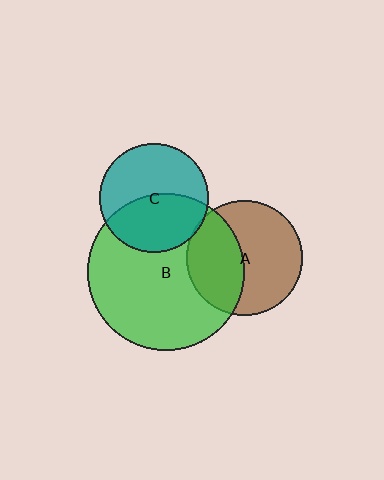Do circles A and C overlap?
Yes.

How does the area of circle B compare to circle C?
Approximately 2.0 times.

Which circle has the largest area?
Circle B (green).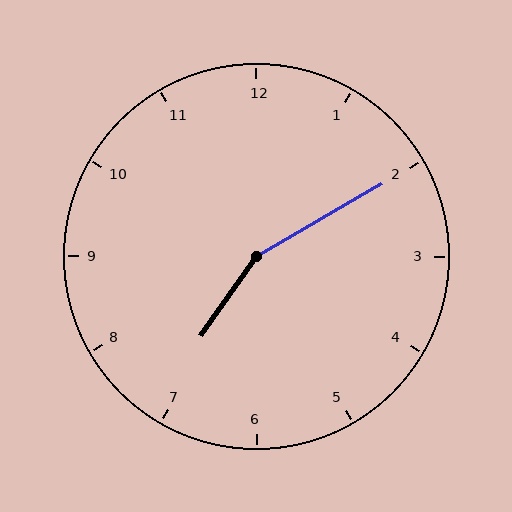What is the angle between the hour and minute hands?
Approximately 155 degrees.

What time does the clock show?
7:10.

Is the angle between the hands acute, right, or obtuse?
It is obtuse.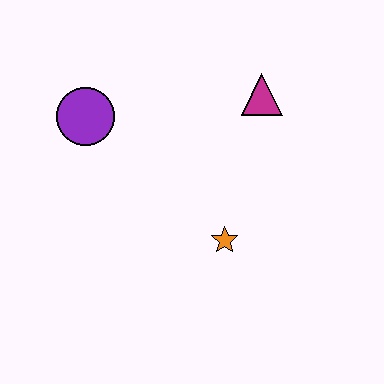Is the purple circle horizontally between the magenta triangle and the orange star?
No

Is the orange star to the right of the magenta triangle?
No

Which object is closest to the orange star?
The magenta triangle is closest to the orange star.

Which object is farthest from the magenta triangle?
The purple circle is farthest from the magenta triangle.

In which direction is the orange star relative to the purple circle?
The orange star is to the right of the purple circle.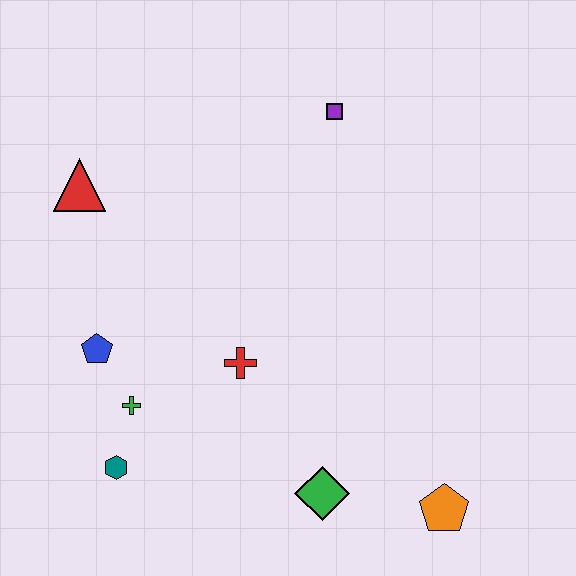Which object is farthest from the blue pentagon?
The orange pentagon is farthest from the blue pentagon.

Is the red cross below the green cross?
No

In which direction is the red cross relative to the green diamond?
The red cross is above the green diamond.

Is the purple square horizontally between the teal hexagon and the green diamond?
No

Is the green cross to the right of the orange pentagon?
No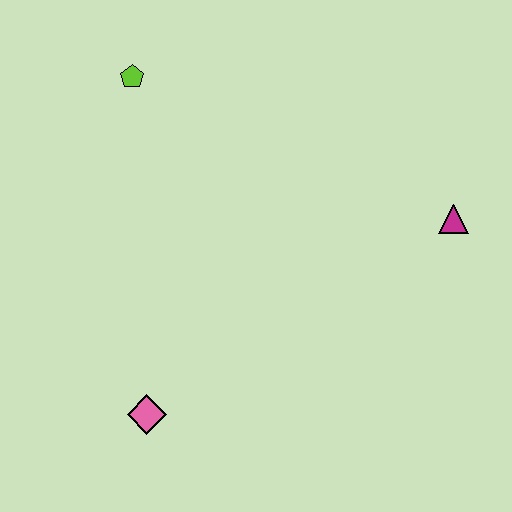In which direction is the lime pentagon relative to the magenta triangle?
The lime pentagon is to the left of the magenta triangle.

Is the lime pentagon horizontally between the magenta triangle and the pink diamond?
No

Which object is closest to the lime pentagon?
The pink diamond is closest to the lime pentagon.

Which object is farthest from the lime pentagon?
The magenta triangle is farthest from the lime pentagon.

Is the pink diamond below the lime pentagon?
Yes